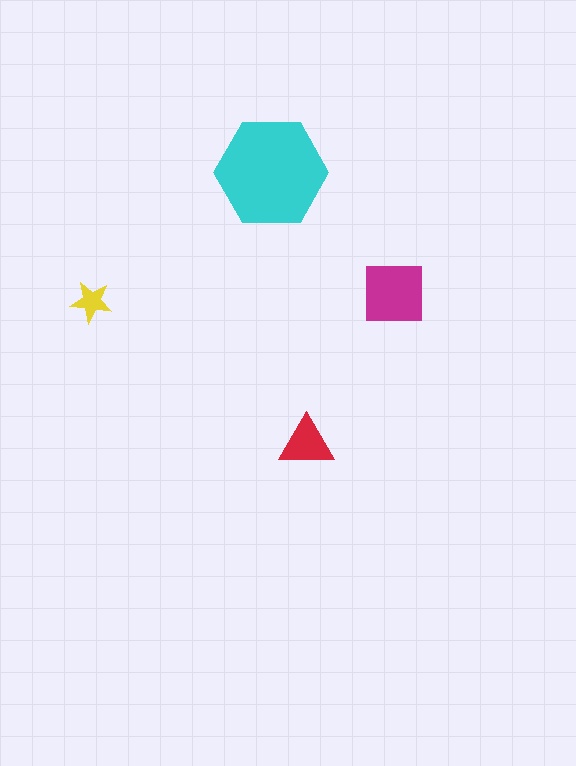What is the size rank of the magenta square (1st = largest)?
2nd.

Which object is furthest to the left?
The yellow star is leftmost.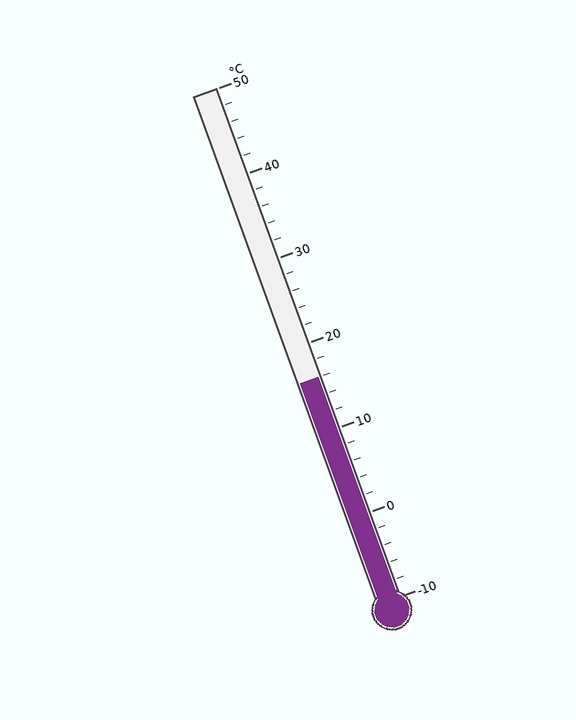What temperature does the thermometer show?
The thermometer shows approximately 16°C.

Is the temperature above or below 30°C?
The temperature is below 30°C.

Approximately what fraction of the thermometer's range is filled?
The thermometer is filled to approximately 45% of its range.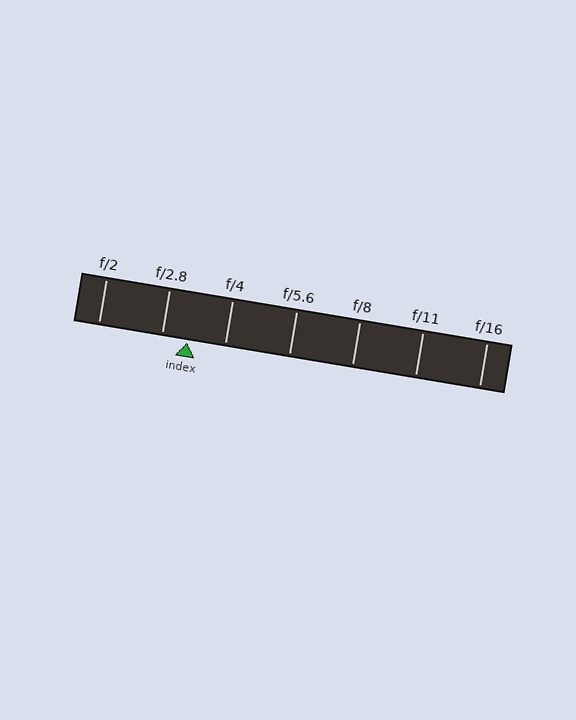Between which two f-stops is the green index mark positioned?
The index mark is between f/2.8 and f/4.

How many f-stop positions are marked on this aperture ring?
There are 7 f-stop positions marked.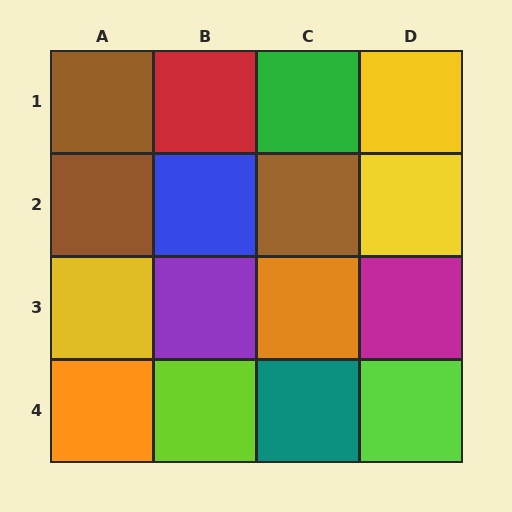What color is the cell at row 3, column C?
Orange.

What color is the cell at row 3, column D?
Magenta.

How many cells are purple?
1 cell is purple.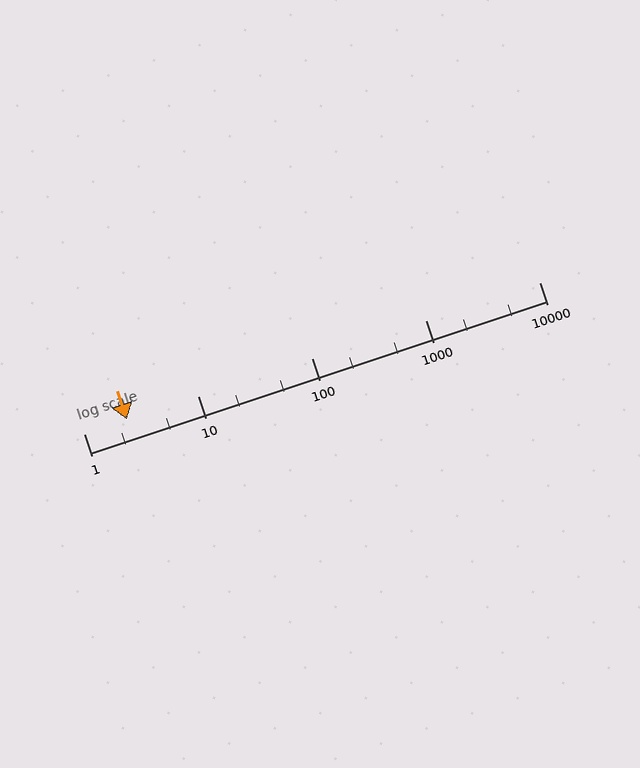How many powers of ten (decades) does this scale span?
The scale spans 4 decades, from 1 to 10000.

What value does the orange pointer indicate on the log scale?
The pointer indicates approximately 2.4.